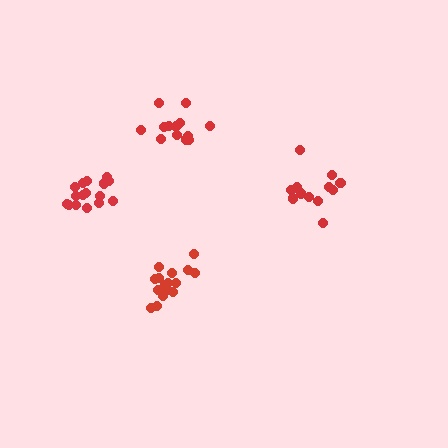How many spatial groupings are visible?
There are 4 spatial groupings.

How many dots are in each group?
Group 1: 12 dots, Group 2: 16 dots, Group 3: 13 dots, Group 4: 16 dots (57 total).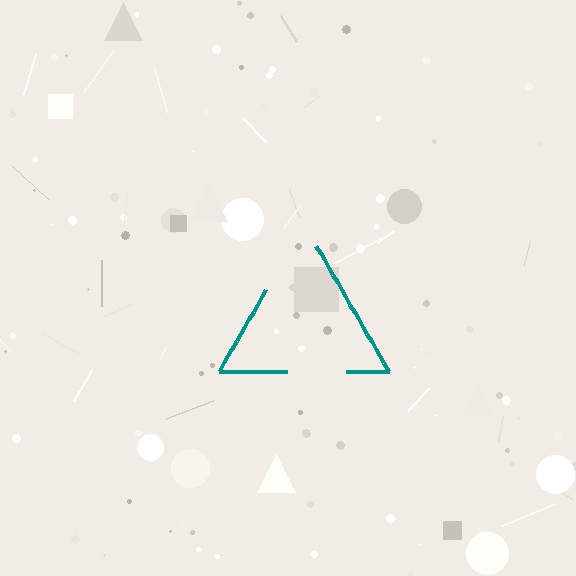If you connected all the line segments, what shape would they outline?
They would outline a triangle.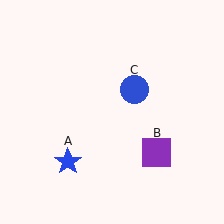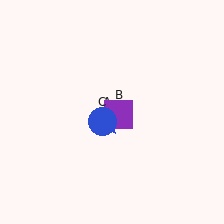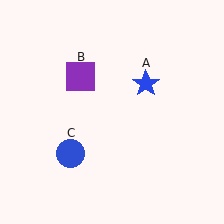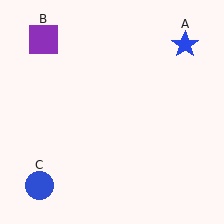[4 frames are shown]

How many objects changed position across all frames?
3 objects changed position: blue star (object A), purple square (object B), blue circle (object C).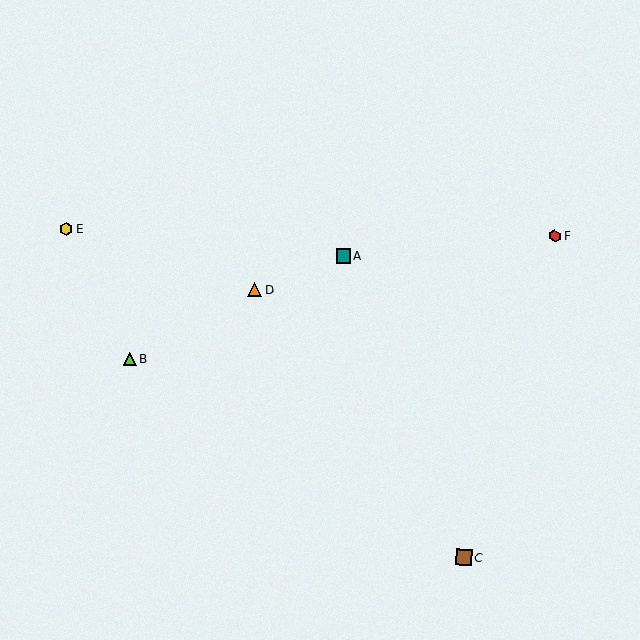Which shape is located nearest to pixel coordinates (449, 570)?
The brown square (labeled C) at (464, 557) is nearest to that location.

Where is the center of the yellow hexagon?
The center of the yellow hexagon is at (66, 229).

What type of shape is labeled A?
Shape A is a teal square.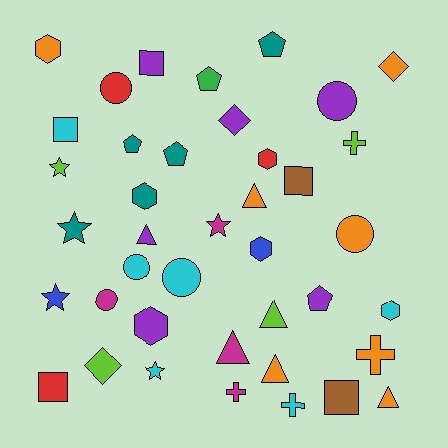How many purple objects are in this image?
There are 6 purple objects.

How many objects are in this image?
There are 40 objects.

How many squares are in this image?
There are 5 squares.